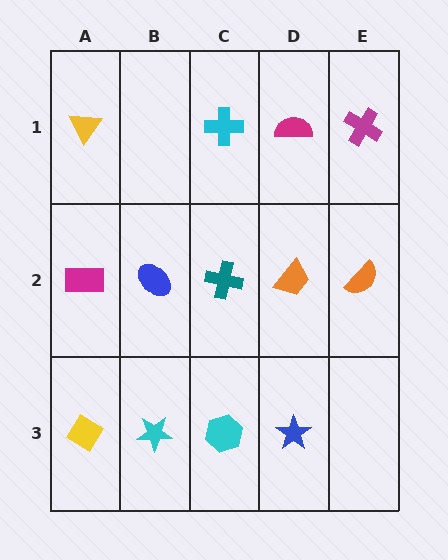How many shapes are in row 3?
4 shapes.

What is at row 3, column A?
A yellow diamond.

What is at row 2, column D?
An orange trapezoid.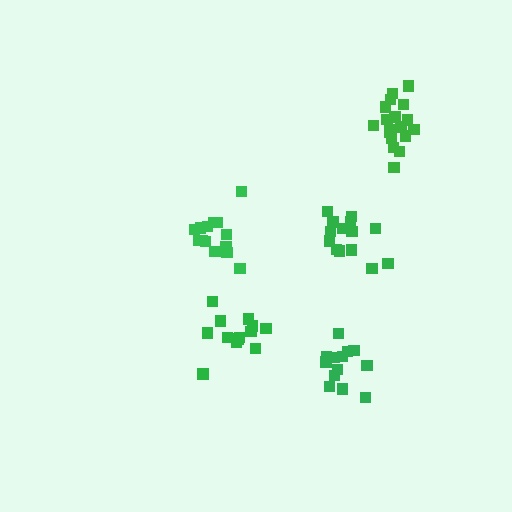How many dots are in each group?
Group 1: 14 dots, Group 2: 13 dots, Group 3: 14 dots, Group 4: 18 dots, Group 5: 13 dots (72 total).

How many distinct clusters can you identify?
There are 5 distinct clusters.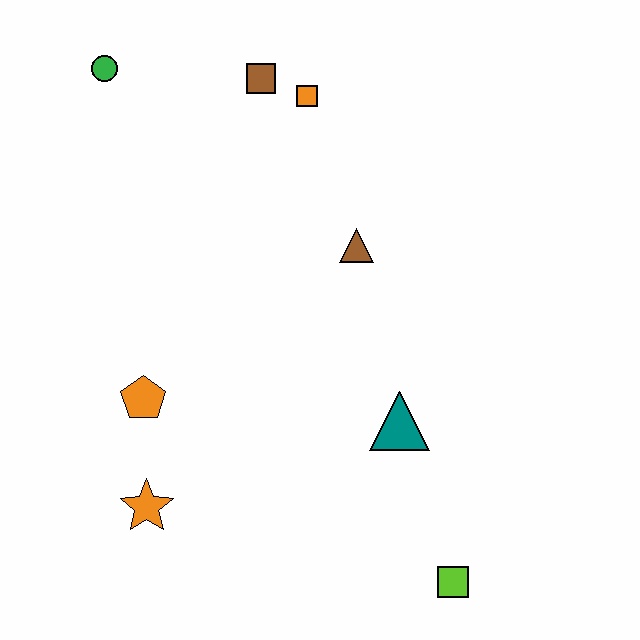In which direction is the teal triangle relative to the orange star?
The teal triangle is to the right of the orange star.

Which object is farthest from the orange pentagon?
The lime square is farthest from the orange pentagon.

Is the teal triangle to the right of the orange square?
Yes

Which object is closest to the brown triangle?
The orange square is closest to the brown triangle.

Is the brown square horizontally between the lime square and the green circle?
Yes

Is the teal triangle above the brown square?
No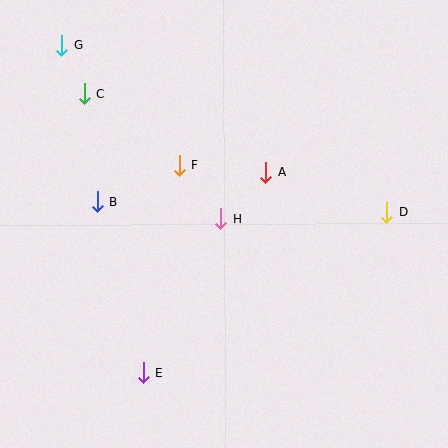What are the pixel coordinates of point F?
Point F is at (179, 165).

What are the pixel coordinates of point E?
Point E is at (143, 373).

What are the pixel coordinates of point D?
Point D is at (386, 212).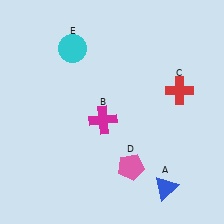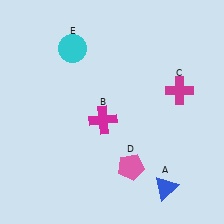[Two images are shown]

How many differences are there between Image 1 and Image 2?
There is 1 difference between the two images.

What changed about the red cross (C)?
In Image 1, C is red. In Image 2, it changed to magenta.